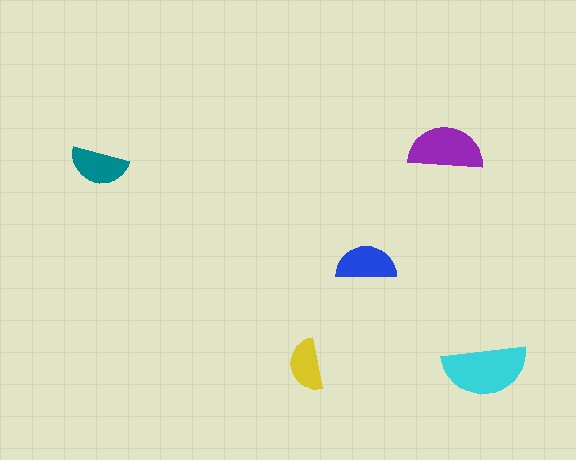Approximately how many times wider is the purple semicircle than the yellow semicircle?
About 1.5 times wider.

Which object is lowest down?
The cyan semicircle is bottommost.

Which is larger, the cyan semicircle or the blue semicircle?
The cyan one.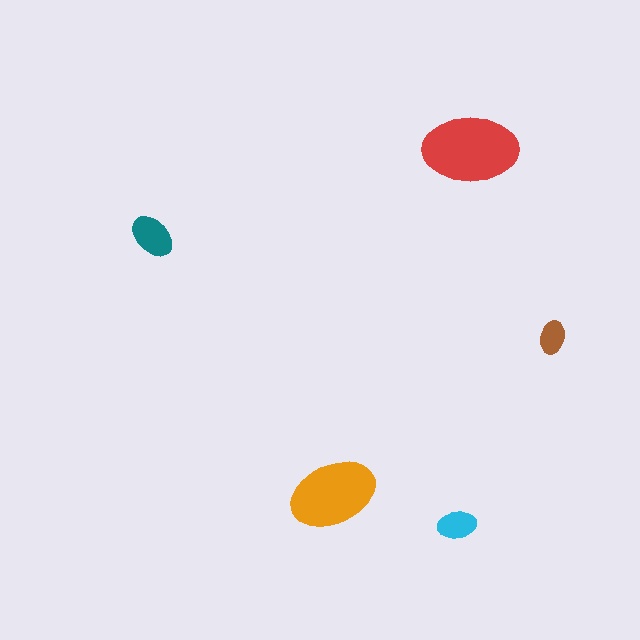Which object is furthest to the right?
The brown ellipse is rightmost.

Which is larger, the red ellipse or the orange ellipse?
The red one.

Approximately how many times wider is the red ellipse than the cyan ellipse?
About 2.5 times wider.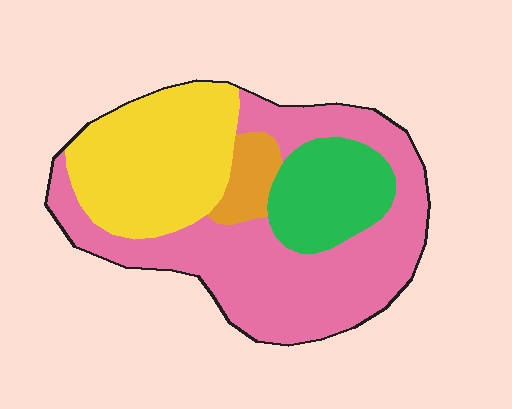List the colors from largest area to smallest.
From largest to smallest: pink, yellow, green, orange.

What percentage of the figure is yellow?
Yellow covers about 30% of the figure.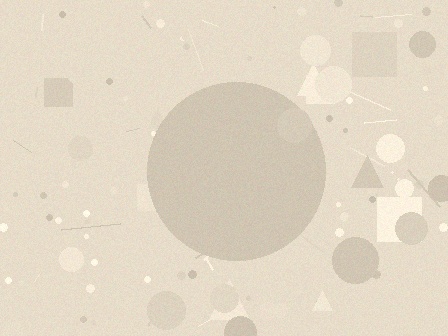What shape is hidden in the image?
A circle is hidden in the image.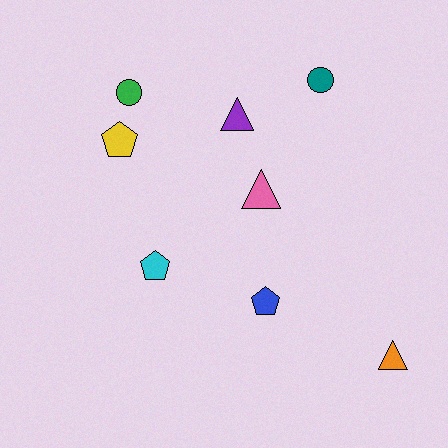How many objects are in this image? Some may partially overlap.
There are 8 objects.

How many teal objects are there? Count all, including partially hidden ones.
There is 1 teal object.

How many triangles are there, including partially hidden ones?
There are 3 triangles.